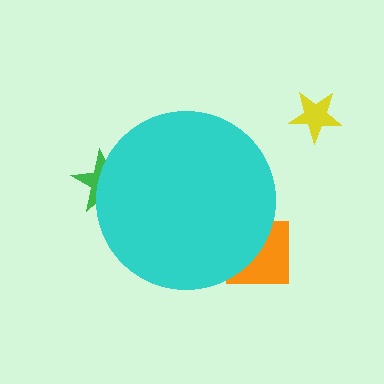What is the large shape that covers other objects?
A cyan circle.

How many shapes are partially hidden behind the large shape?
2 shapes are partially hidden.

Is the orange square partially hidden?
Yes, the orange square is partially hidden behind the cyan circle.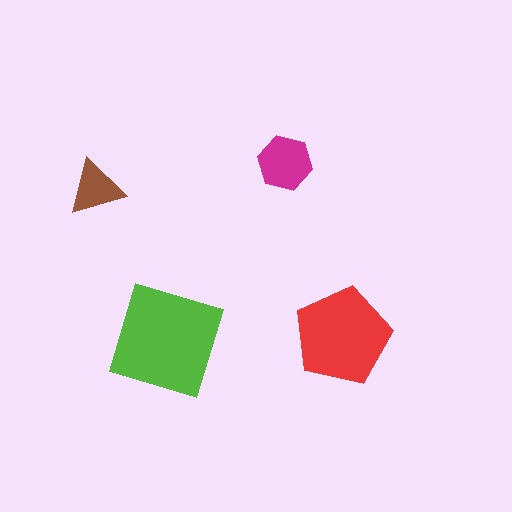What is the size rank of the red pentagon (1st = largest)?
2nd.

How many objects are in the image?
There are 4 objects in the image.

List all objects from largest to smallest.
The lime diamond, the red pentagon, the magenta hexagon, the brown triangle.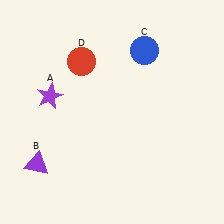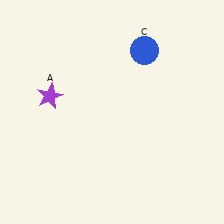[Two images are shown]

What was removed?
The red circle (D), the purple triangle (B) were removed in Image 2.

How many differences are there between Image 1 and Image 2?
There are 2 differences between the two images.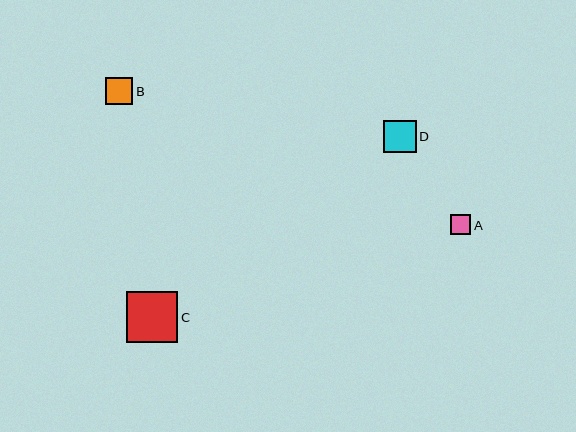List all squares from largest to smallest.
From largest to smallest: C, D, B, A.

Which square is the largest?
Square C is the largest with a size of approximately 51 pixels.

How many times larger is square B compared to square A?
Square B is approximately 1.4 times the size of square A.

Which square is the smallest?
Square A is the smallest with a size of approximately 20 pixels.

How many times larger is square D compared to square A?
Square D is approximately 1.6 times the size of square A.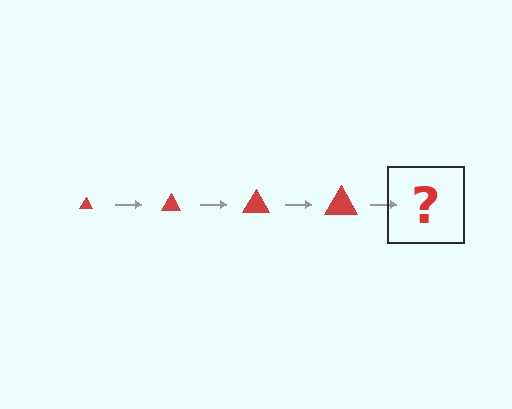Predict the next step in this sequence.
The next step is a red triangle, larger than the previous one.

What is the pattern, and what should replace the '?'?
The pattern is that the triangle gets progressively larger each step. The '?' should be a red triangle, larger than the previous one.